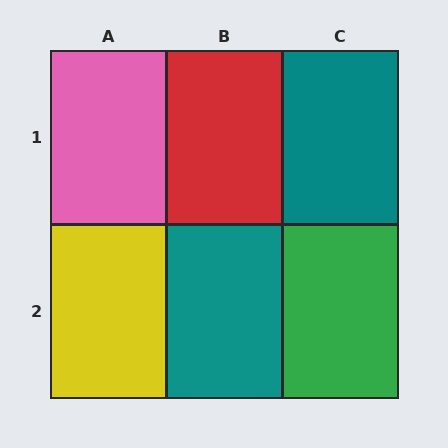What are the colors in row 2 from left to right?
Yellow, teal, green.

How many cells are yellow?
1 cell is yellow.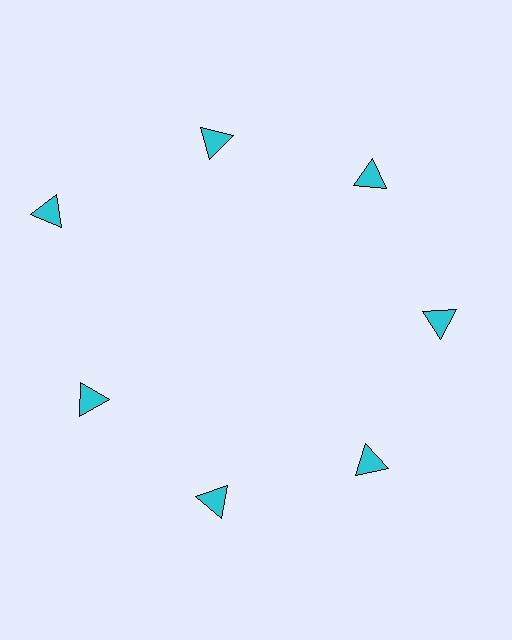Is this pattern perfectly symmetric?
No. The 7 cyan triangles are arranged in a ring, but one element near the 10 o'clock position is pushed outward from the center, breaking the 7-fold rotational symmetry.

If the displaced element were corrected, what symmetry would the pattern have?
It would have 7-fold rotational symmetry — the pattern would map onto itself every 51 degrees.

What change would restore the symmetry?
The symmetry would be restored by moving it inward, back onto the ring so that all 7 triangles sit at equal angles and equal distance from the center.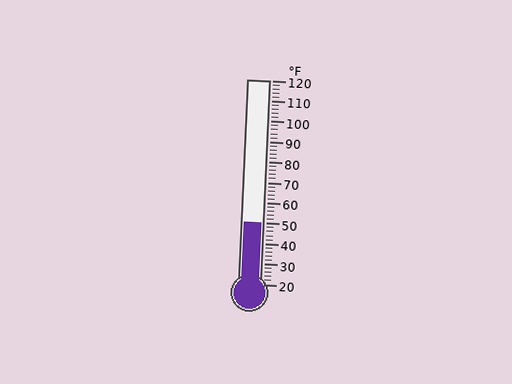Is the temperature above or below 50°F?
The temperature is at 50°F.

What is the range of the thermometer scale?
The thermometer scale ranges from 20°F to 120°F.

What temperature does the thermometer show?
The thermometer shows approximately 50°F.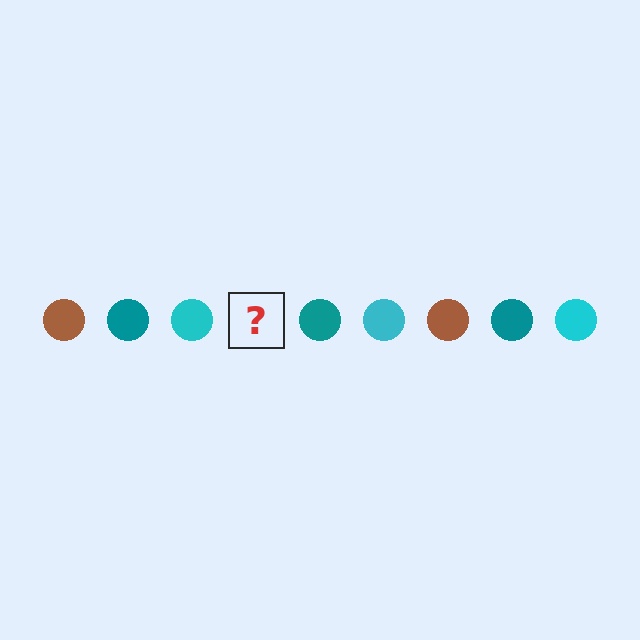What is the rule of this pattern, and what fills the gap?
The rule is that the pattern cycles through brown, teal, cyan circles. The gap should be filled with a brown circle.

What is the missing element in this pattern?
The missing element is a brown circle.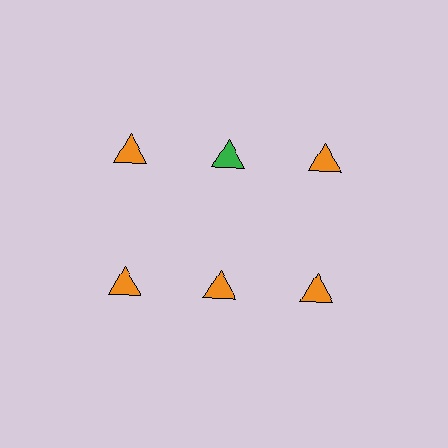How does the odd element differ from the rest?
It has a different color: green instead of orange.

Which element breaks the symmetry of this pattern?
The green triangle in the top row, second from left column breaks the symmetry. All other shapes are orange triangles.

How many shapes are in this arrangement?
There are 6 shapes arranged in a grid pattern.